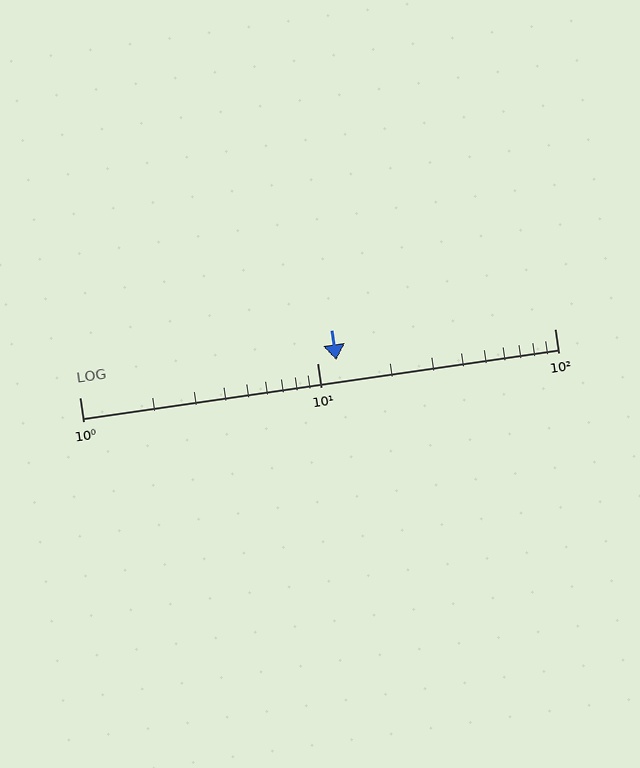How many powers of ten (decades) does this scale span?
The scale spans 2 decades, from 1 to 100.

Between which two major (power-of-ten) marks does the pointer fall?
The pointer is between 10 and 100.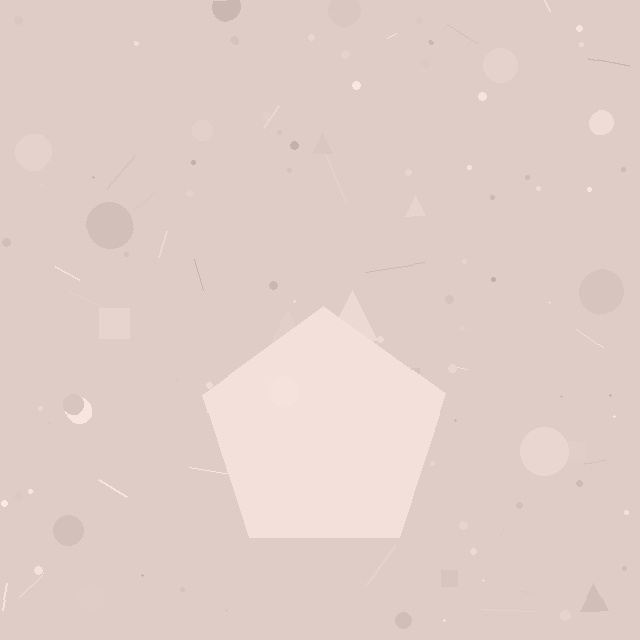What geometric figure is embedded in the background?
A pentagon is embedded in the background.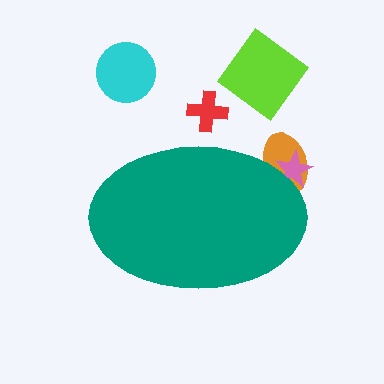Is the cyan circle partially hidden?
No, the cyan circle is fully visible.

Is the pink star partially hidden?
Yes, the pink star is partially hidden behind the teal ellipse.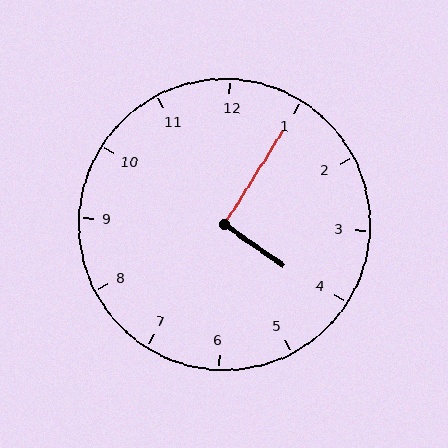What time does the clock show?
4:05.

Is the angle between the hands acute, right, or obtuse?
It is right.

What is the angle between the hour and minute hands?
Approximately 92 degrees.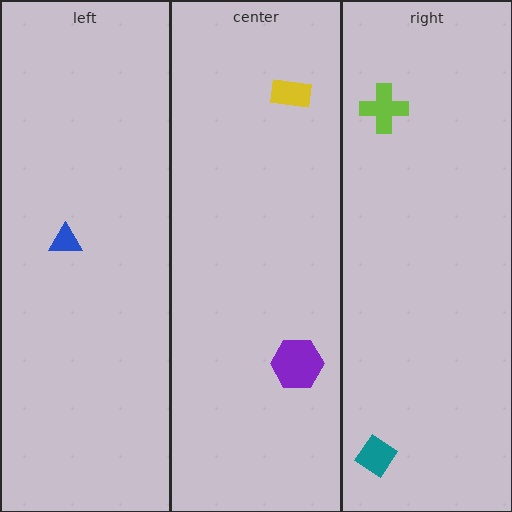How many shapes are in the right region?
2.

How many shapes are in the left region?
1.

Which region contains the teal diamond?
The right region.